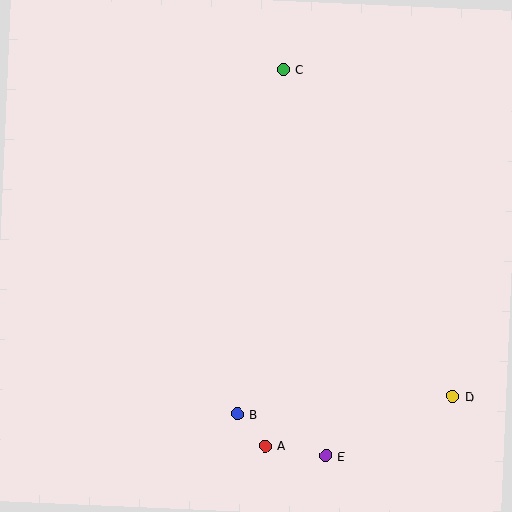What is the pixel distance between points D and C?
The distance between D and C is 369 pixels.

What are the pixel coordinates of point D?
Point D is at (453, 396).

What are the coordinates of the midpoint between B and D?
The midpoint between B and D is at (345, 405).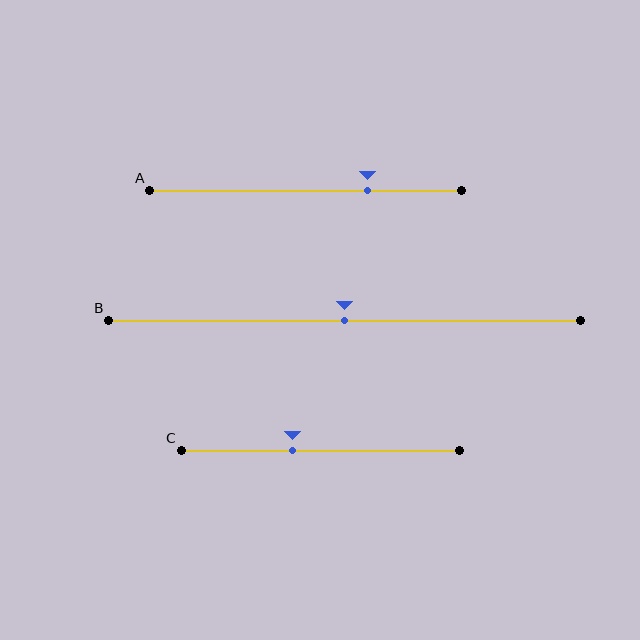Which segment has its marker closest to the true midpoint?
Segment B has its marker closest to the true midpoint.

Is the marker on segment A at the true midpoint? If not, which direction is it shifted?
No, the marker on segment A is shifted to the right by about 20% of the segment length.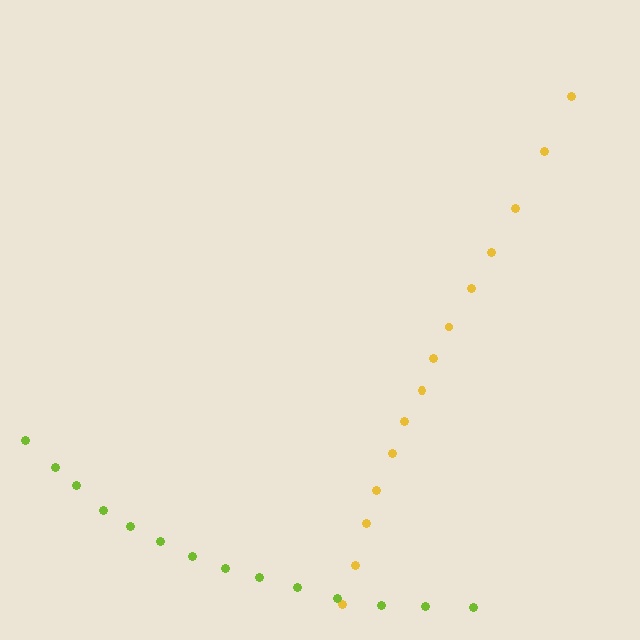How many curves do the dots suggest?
There are 2 distinct paths.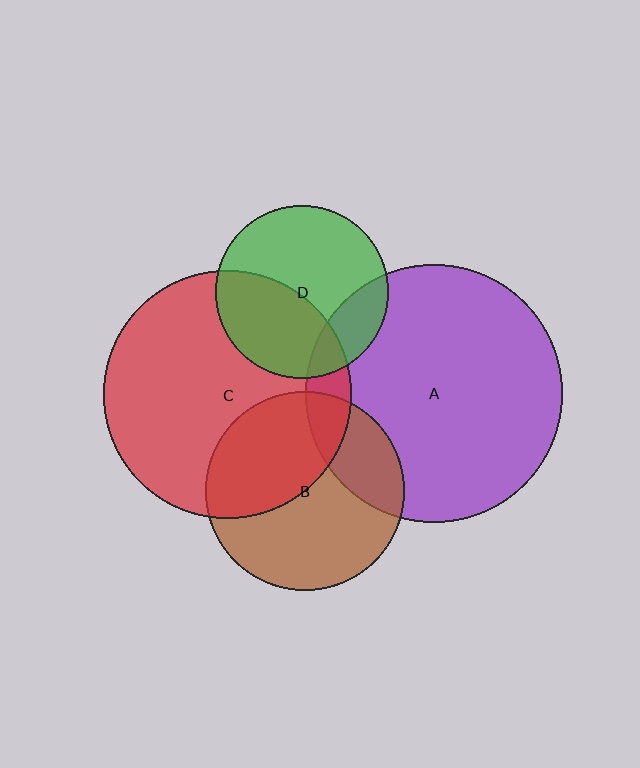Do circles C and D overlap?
Yes.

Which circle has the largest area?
Circle A (purple).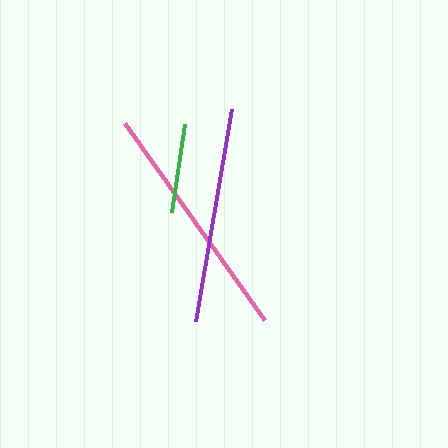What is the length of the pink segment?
The pink segment is approximately 242 pixels long.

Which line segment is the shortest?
The green line is the shortest at approximately 89 pixels.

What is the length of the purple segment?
The purple segment is approximately 216 pixels long.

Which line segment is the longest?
The pink line is the longest at approximately 242 pixels.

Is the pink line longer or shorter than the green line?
The pink line is longer than the green line.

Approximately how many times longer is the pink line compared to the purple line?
The pink line is approximately 1.1 times the length of the purple line.